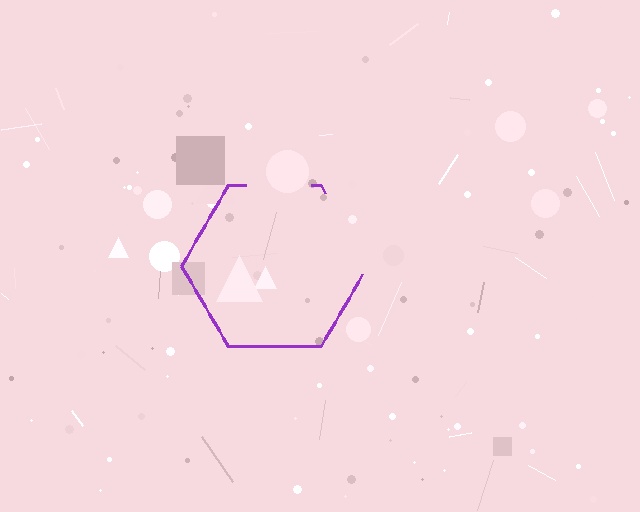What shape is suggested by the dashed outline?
The dashed outline suggests a hexagon.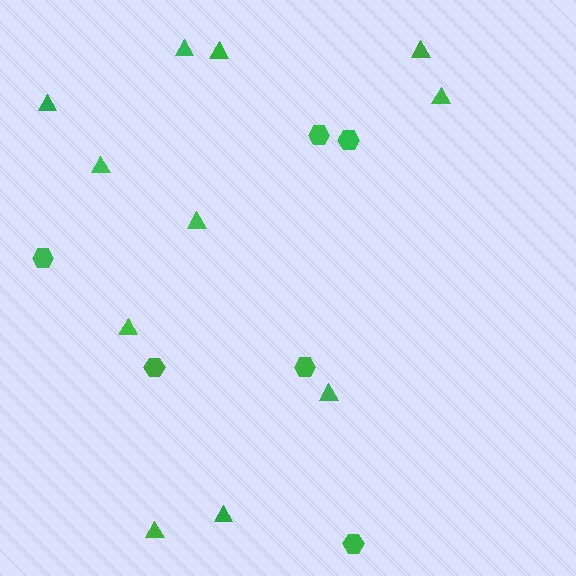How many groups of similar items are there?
There are 2 groups: one group of hexagons (6) and one group of triangles (11).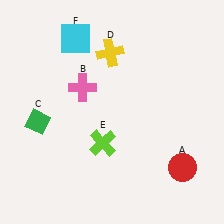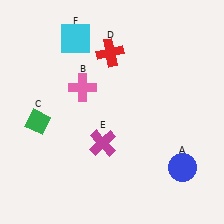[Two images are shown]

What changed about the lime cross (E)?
In Image 1, E is lime. In Image 2, it changed to magenta.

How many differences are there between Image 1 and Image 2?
There are 3 differences between the two images.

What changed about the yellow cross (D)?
In Image 1, D is yellow. In Image 2, it changed to red.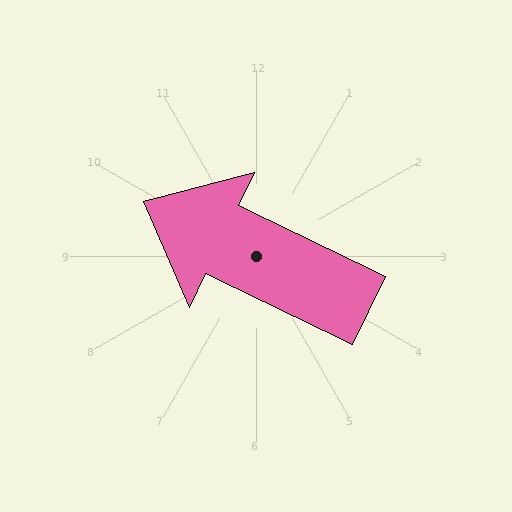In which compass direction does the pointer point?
Northwest.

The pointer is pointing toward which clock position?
Roughly 10 o'clock.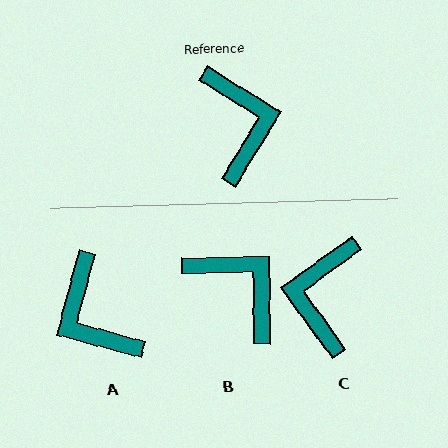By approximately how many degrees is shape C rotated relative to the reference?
Approximately 158 degrees counter-clockwise.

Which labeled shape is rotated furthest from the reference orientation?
A, about 163 degrees away.